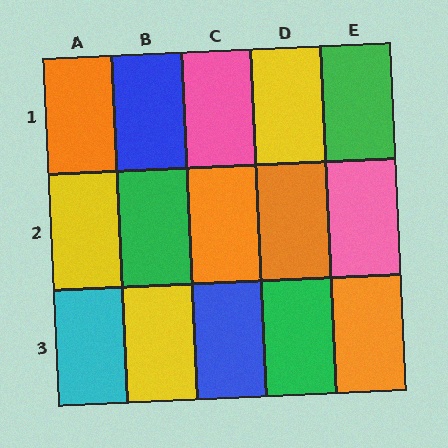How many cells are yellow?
3 cells are yellow.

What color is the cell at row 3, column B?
Yellow.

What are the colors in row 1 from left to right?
Orange, blue, pink, yellow, green.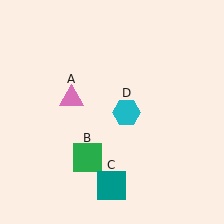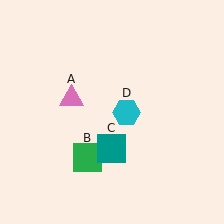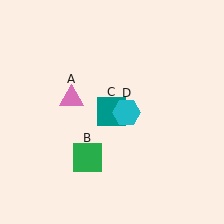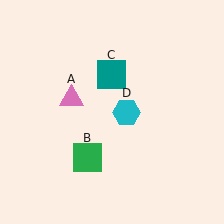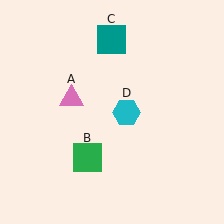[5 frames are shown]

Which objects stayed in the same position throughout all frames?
Pink triangle (object A) and green square (object B) and cyan hexagon (object D) remained stationary.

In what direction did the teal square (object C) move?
The teal square (object C) moved up.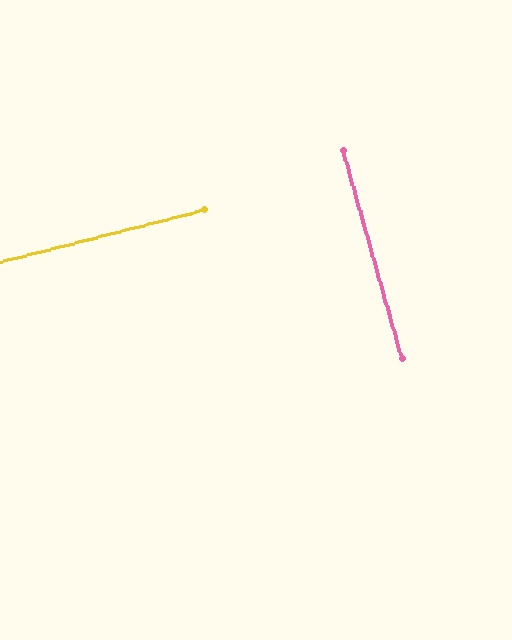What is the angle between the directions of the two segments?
Approximately 89 degrees.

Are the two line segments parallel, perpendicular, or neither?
Perpendicular — they meet at approximately 89°.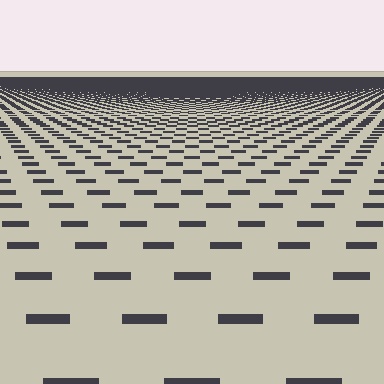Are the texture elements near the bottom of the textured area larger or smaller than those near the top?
Larger. Near the bottom, elements are closer to the viewer and appear at a bigger on-screen size.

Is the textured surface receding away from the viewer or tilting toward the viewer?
The surface is receding away from the viewer. Texture elements get smaller and denser toward the top.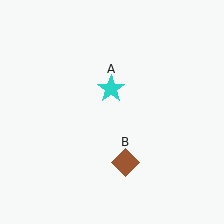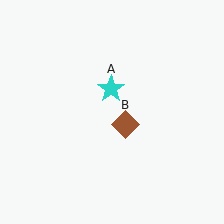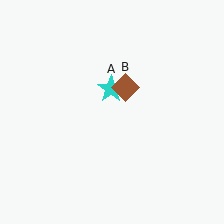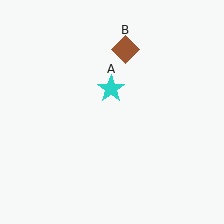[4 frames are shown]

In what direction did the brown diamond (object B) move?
The brown diamond (object B) moved up.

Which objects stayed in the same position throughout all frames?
Cyan star (object A) remained stationary.